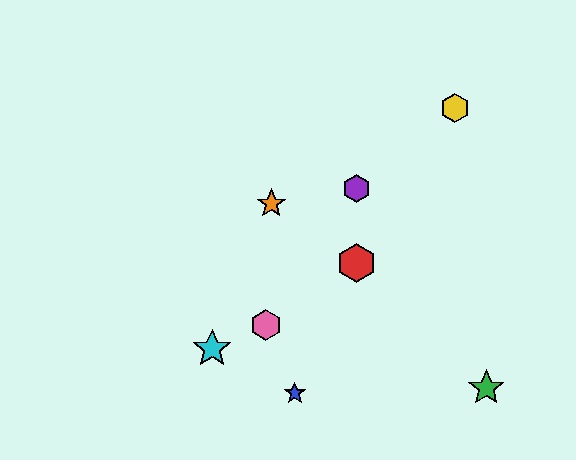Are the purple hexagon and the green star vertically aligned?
No, the purple hexagon is at x≈356 and the green star is at x≈486.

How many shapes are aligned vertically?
2 shapes (the red hexagon, the purple hexagon) are aligned vertically.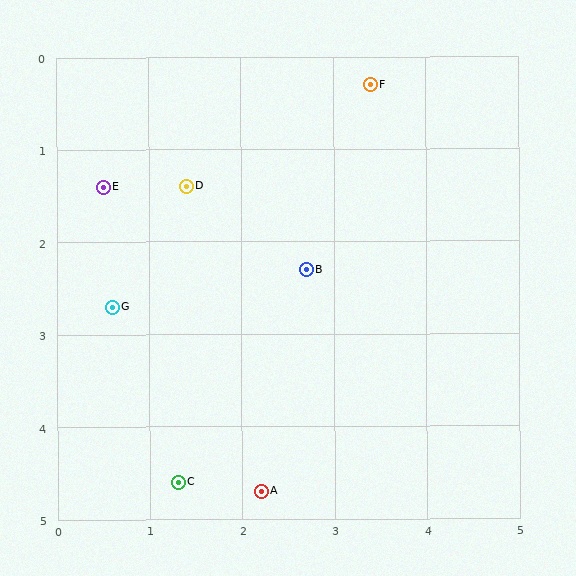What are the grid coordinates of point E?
Point E is at approximately (0.5, 1.4).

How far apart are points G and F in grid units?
Points G and F are about 3.7 grid units apart.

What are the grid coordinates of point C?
Point C is at approximately (1.3, 4.6).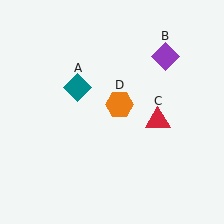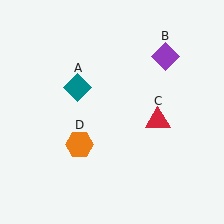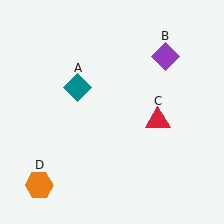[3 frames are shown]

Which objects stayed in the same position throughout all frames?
Teal diamond (object A) and purple diamond (object B) and red triangle (object C) remained stationary.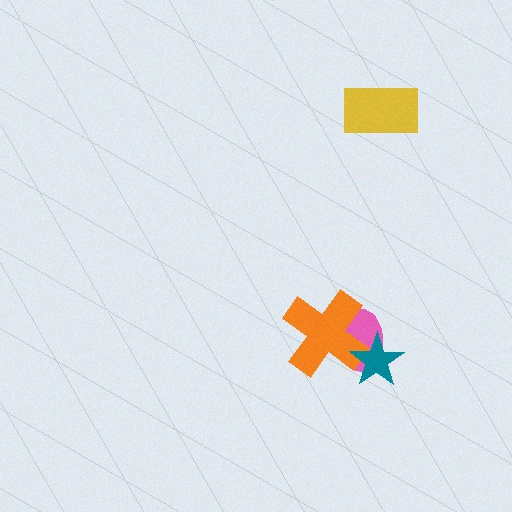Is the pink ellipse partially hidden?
Yes, it is partially covered by another shape.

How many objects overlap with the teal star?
2 objects overlap with the teal star.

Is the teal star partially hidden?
No, no other shape covers it.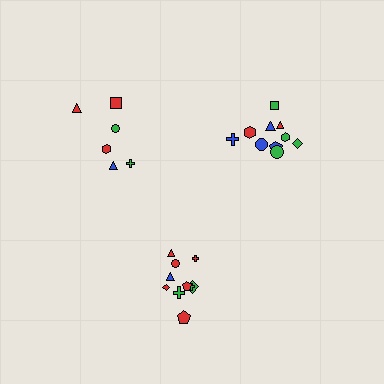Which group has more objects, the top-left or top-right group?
The top-right group.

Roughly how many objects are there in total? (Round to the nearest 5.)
Roughly 25 objects in total.